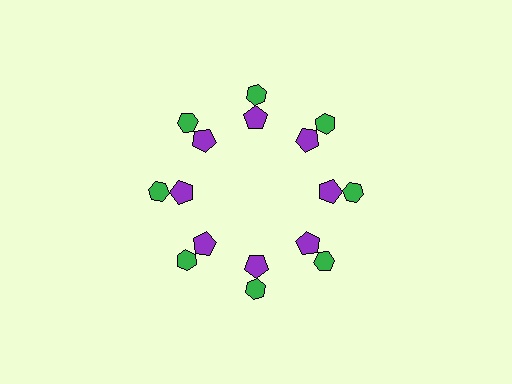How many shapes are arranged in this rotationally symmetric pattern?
There are 16 shapes, arranged in 8 groups of 2.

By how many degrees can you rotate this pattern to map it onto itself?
The pattern maps onto itself every 45 degrees of rotation.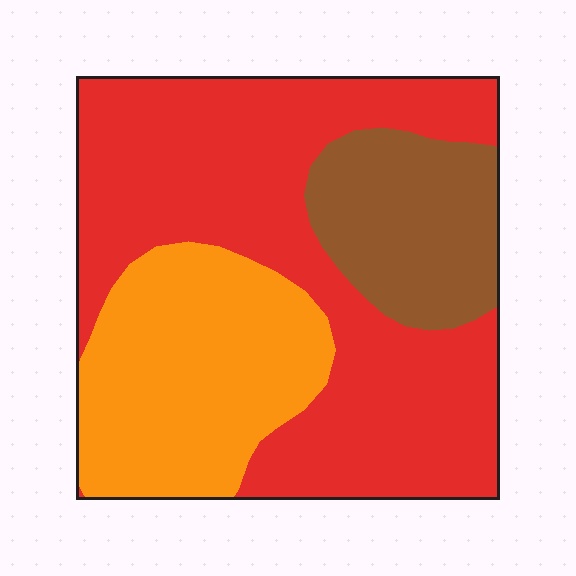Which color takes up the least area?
Brown, at roughly 20%.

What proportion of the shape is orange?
Orange takes up between a sixth and a third of the shape.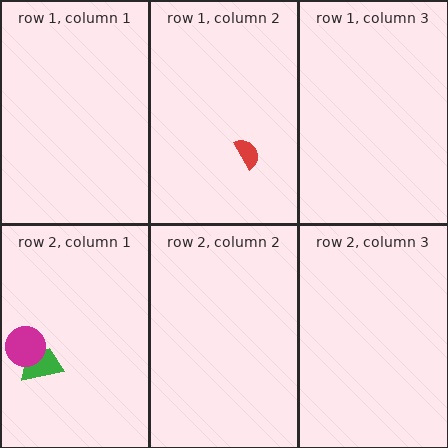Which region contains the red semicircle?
The row 1, column 2 region.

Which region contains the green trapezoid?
The row 2, column 1 region.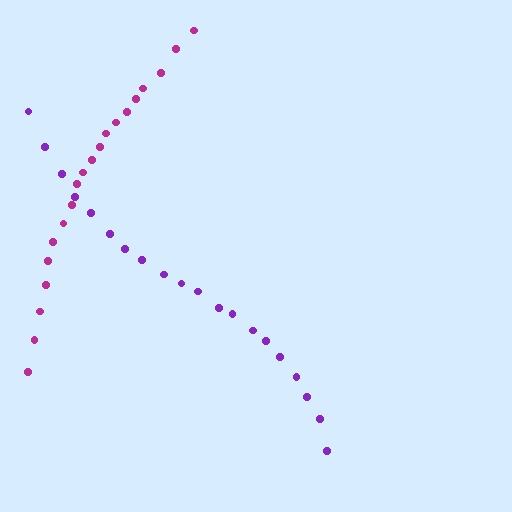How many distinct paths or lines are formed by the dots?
There are 2 distinct paths.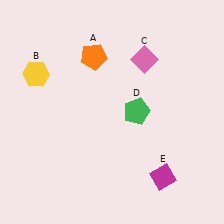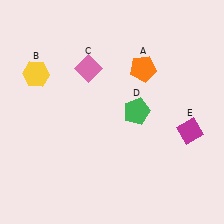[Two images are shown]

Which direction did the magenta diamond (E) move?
The magenta diamond (E) moved up.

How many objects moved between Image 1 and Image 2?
3 objects moved between the two images.